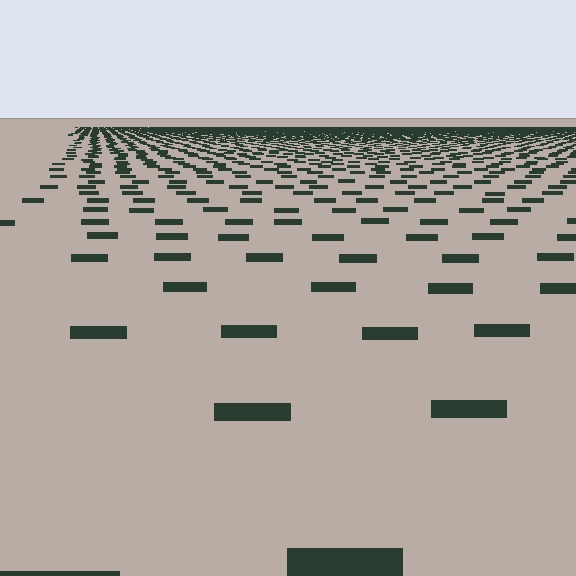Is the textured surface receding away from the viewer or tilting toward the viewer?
The surface is receding away from the viewer. Texture elements get smaller and denser toward the top.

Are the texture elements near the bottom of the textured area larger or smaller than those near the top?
Larger. Near the bottom, elements are closer to the viewer and appear at a bigger on-screen size.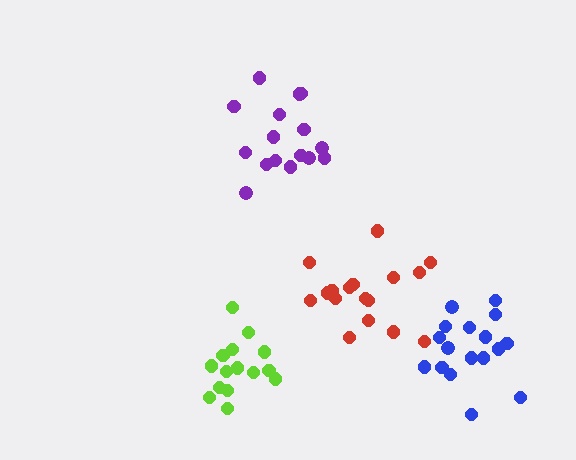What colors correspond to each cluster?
The clusters are colored: red, blue, purple, lime.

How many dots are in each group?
Group 1: 17 dots, Group 2: 17 dots, Group 3: 16 dots, Group 4: 15 dots (65 total).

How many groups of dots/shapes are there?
There are 4 groups.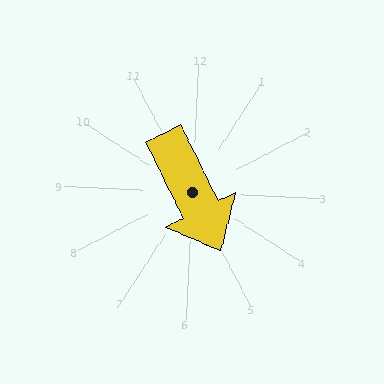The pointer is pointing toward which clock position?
Roughly 5 o'clock.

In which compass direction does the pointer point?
Southeast.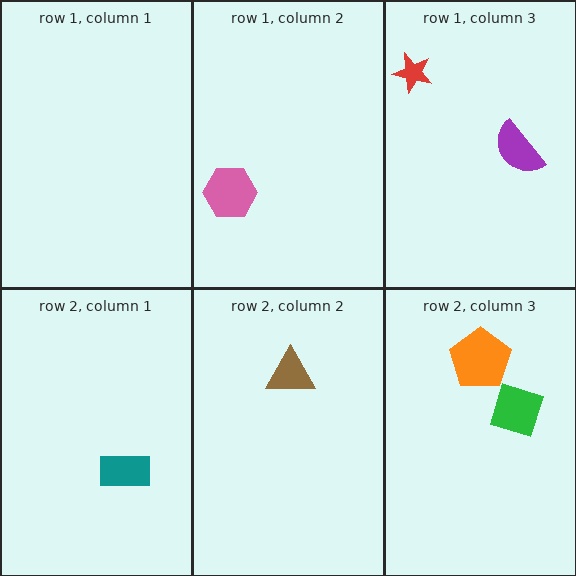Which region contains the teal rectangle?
The row 2, column 1 region.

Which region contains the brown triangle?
The row 2, column 2 region.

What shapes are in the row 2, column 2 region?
The brown triangle.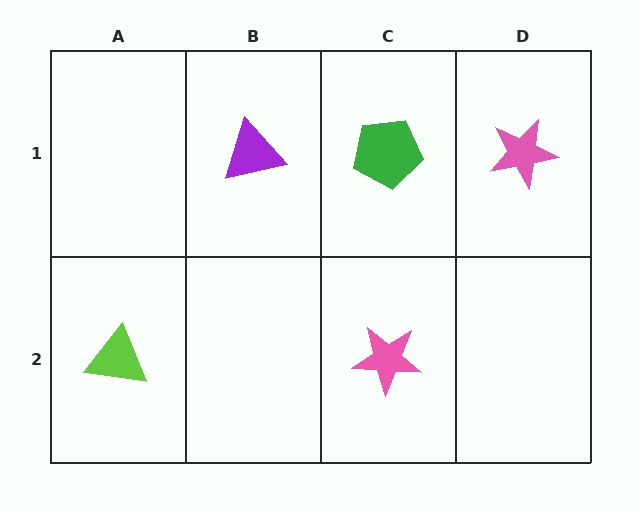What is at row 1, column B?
A purple triangle.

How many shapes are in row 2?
2 shapes.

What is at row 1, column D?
A pink star.